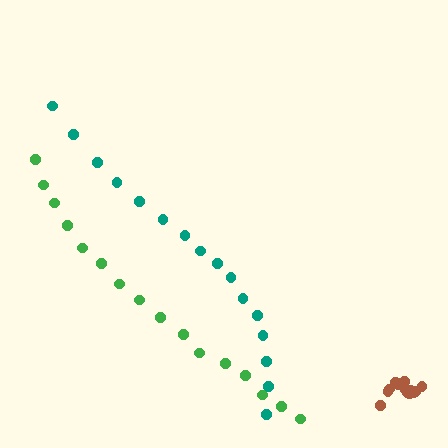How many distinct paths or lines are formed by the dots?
There are 3 distinct paths.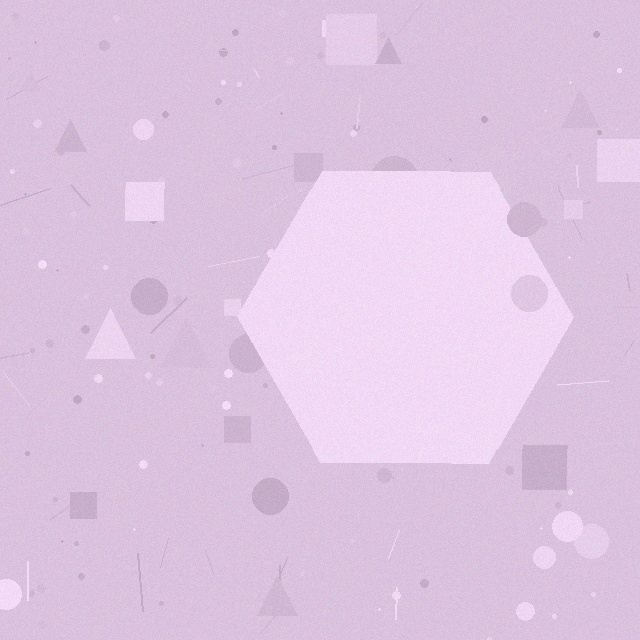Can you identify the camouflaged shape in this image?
The camouflaged shape is a hexagon.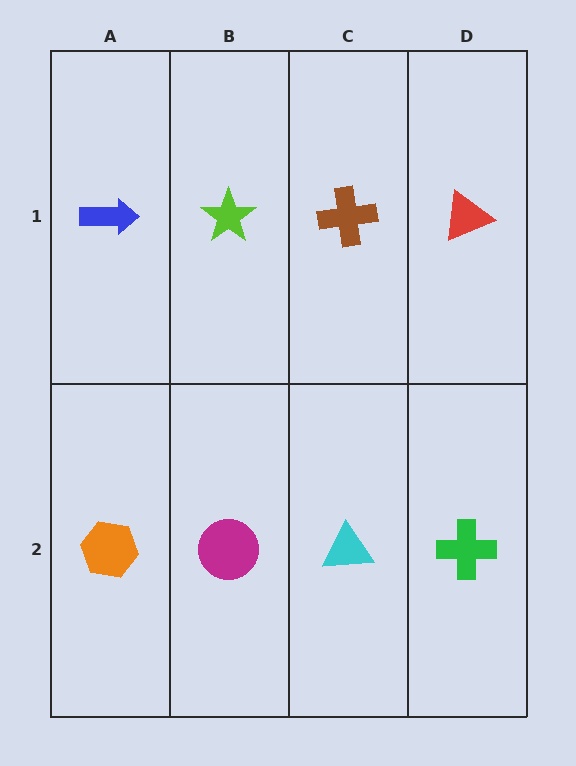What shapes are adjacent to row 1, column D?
A green cross (row 2, column D), a brown cross (row 1, column C).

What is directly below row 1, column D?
A green cross.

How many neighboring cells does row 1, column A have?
2.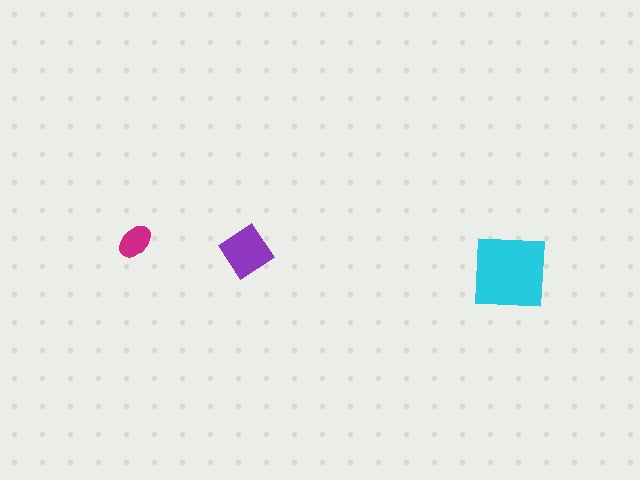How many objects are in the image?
There are 3 objects in the image.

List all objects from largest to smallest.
The cyan square, the purple diamond, the magenta ellipse.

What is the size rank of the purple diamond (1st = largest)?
2nd.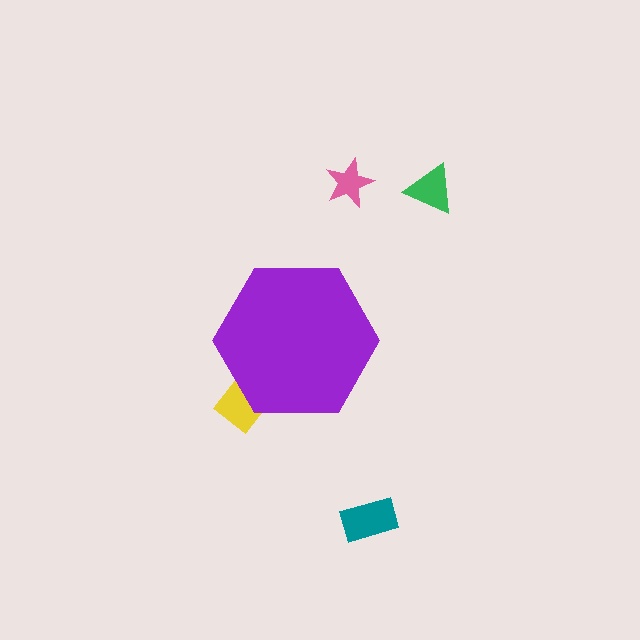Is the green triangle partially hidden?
No, the green triangle is fully visible.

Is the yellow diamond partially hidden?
Yes, the yellow diamond is partially hidden behind the purple hexagon.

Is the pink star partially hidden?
No, the pink star is fully visible.